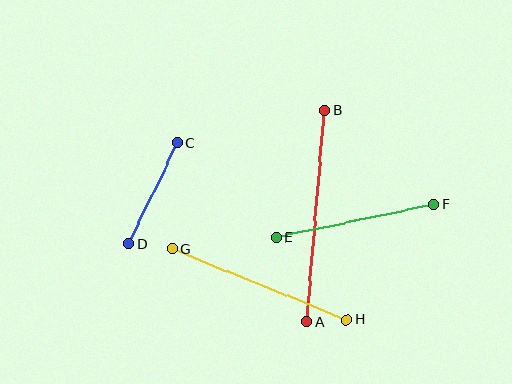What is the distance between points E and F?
The distance is approximately 161 pixels.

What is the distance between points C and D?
The distance is approximately 112 pixels.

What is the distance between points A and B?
The distance is approximately 213 pixels.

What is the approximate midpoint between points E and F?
The midpoint is at approximately (355, 221) pixels.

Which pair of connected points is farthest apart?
Points A and B are farthest apart.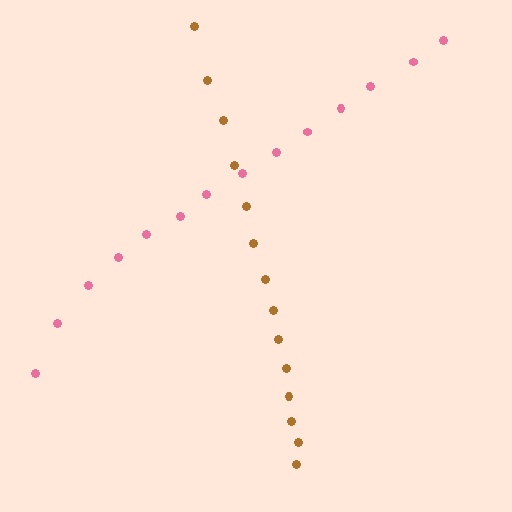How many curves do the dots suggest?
There are 2 distinct paths.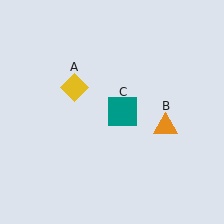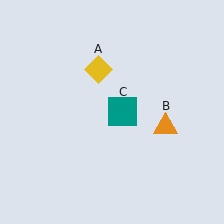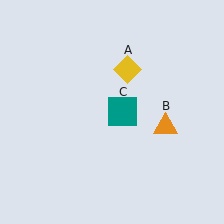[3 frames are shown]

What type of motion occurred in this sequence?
The yellow diamond (object A) rotated clockwise around the center of the scene.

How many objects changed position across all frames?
1 object changed position: yellow diamond (object A).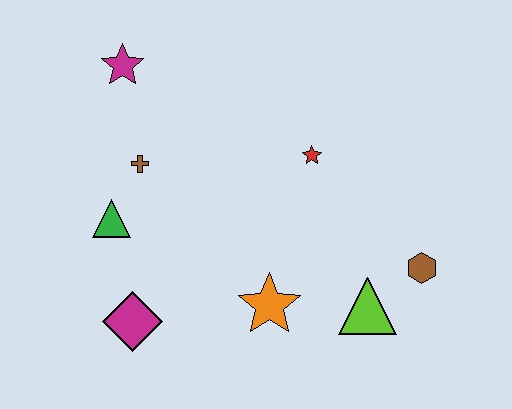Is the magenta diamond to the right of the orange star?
No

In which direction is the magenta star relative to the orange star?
The magenta star is above the orange star.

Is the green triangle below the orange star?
No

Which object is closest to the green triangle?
The brown cross is closest to the green triangle.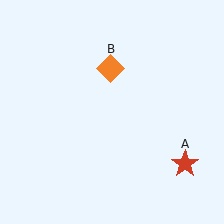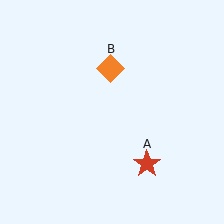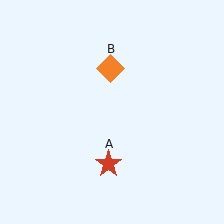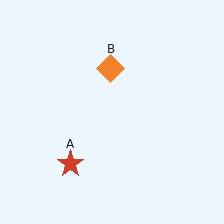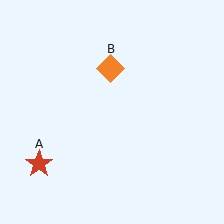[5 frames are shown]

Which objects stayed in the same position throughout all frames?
Orange diamond (object B) remained stationary.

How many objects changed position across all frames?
1 object changed position: red star (object A).